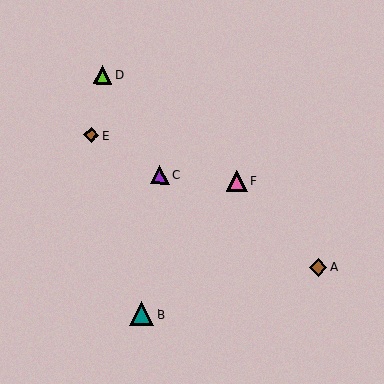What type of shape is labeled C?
Shape C is a purple triangle.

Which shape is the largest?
The teal triangle (labeled B) is the largest.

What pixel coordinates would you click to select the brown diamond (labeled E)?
Click at (91, 135) to select the brown diamond E.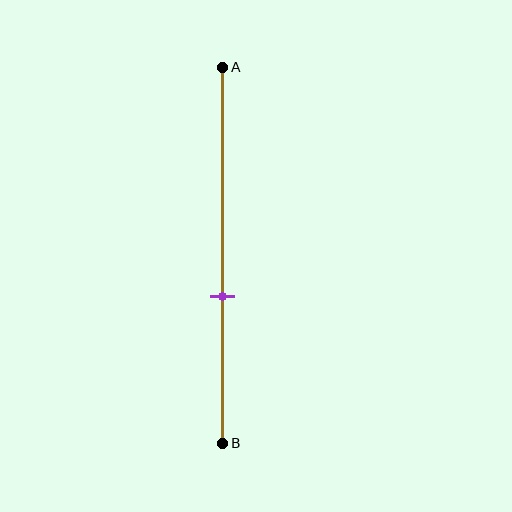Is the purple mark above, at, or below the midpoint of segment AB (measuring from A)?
The purple mark is below the midpoint of segment AB.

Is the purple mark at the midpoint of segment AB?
No, the mark is at about 60% from A, not at the 50% midpoint.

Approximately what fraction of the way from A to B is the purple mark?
The purple mark is approximately 60% of the way from A to B.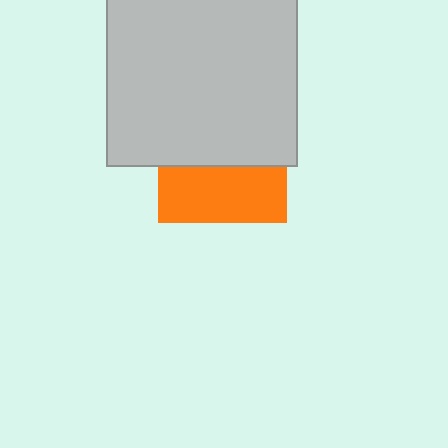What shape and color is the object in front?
The object in front is a light gray rectangle.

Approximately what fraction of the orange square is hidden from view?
Roughly 56% of the orange square is hidden behind the light gray rectangle.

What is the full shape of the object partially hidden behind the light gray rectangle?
The partially hidden object is an orange square.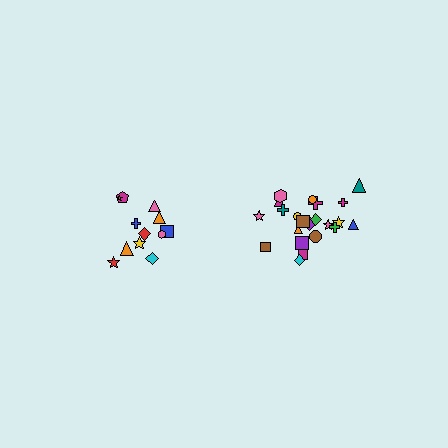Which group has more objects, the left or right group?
The right group.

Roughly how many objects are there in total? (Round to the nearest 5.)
Roughly 35 objects in total.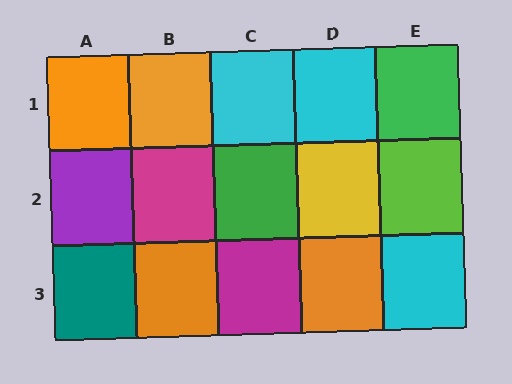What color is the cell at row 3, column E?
Cyan.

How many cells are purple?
1 cell is purple.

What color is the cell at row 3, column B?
Orange.